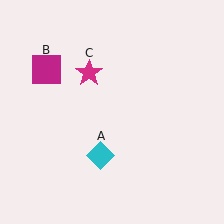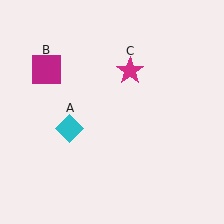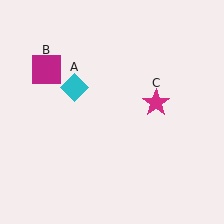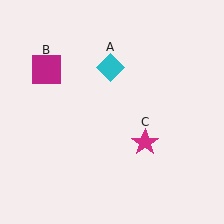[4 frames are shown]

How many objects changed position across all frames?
2 objects changed position: cyan diamond (object A), magenta star (object C).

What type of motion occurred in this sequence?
The cyan diamond (object A), magenta star (object C) rotated clockwise around the center of the scene.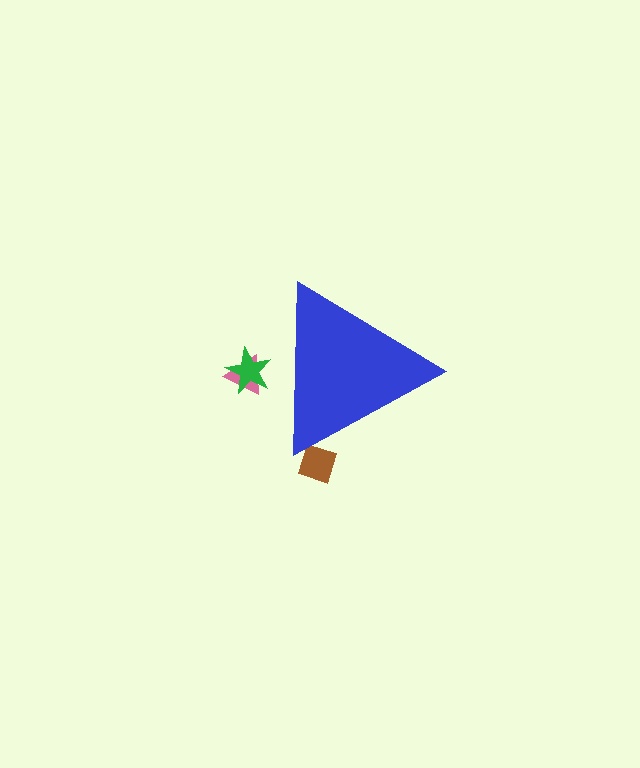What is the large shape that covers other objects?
A blue triangle.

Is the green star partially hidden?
Yes, the green star is partially hidden behind the blue triangle.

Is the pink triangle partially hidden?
Yes, the pink triangle is partially hidden behind the blue triangle.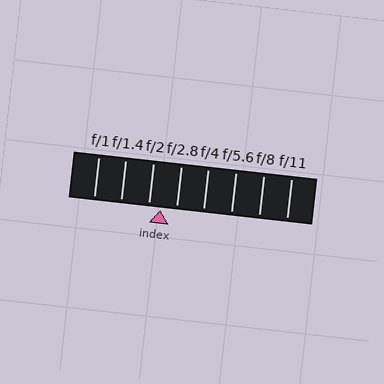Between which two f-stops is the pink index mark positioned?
The index mark is between f/2 and f/2.8.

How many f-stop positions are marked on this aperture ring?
There are 8 f-stop positions marked.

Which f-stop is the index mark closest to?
The index mark is closest to f/2.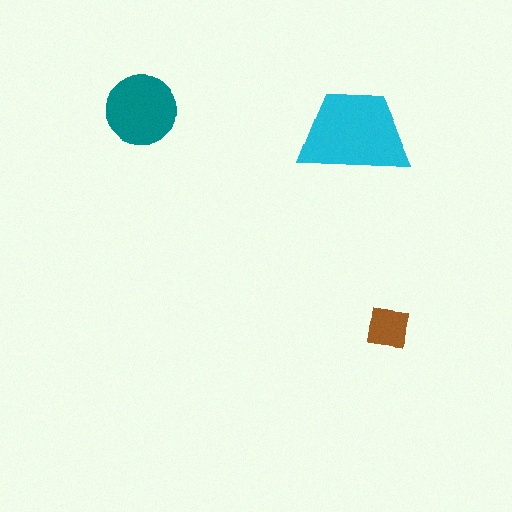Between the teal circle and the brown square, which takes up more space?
The teal circle.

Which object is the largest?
The cyan trapezoid.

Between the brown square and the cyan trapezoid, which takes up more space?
The cyan trapezoid.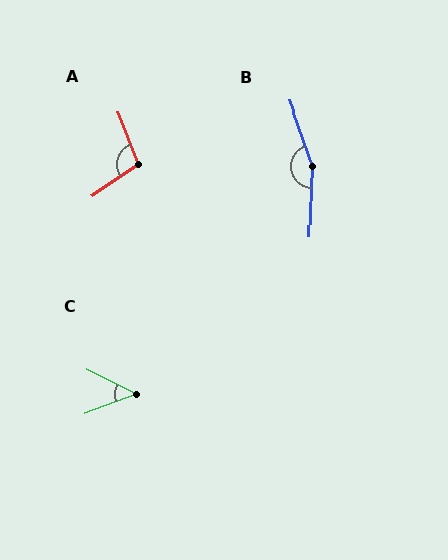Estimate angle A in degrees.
Approximately 103 degrees.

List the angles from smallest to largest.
C (48°), A (103°), B (159°).